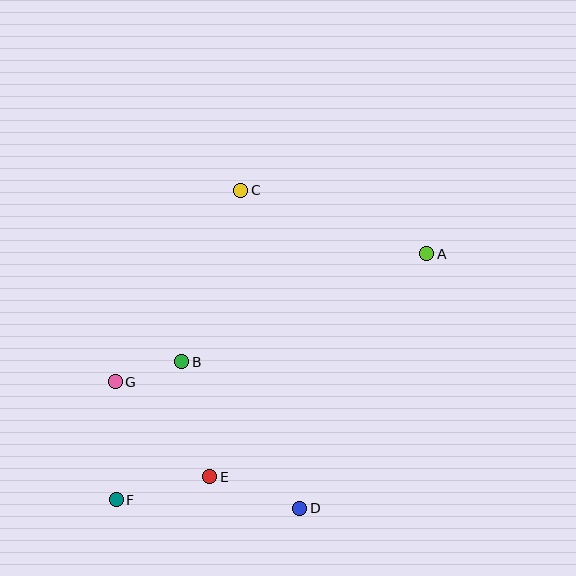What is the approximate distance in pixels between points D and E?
The distance between D and E is approximately 95 pixels.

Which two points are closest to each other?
Points B and G are closest to each other.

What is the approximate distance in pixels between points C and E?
The distance between C and E is approximately 288 pixels.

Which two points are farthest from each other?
Points A and F are farthest from each other.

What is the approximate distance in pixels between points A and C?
The distance between A and C is approximately 196 pixels.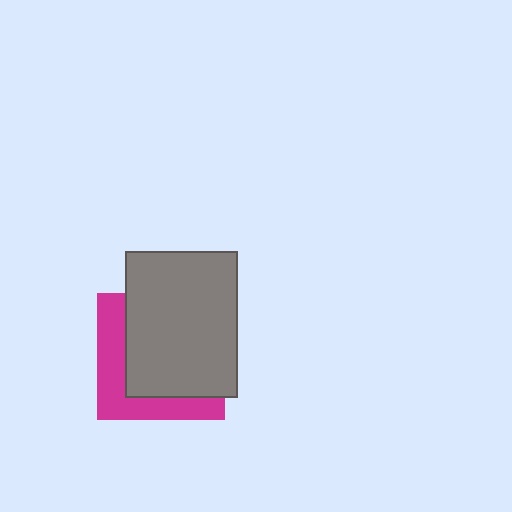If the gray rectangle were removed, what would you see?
You would see the complete magenta square.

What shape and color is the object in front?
The object in front is a gray rectangle.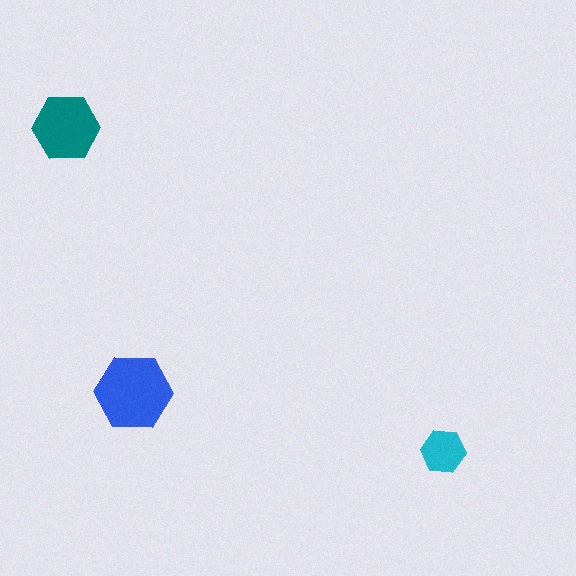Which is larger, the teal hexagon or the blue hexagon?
The blue one.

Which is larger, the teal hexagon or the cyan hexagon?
The teal one.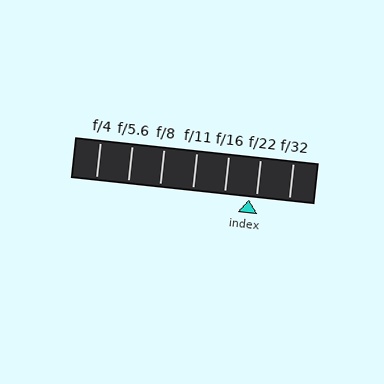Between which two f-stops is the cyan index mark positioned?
The index mark is between f/16 and f/22.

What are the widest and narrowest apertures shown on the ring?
The widest aperture shown is f/4 and the narrowest is f/32.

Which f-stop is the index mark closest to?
The index mark is closest to f/22.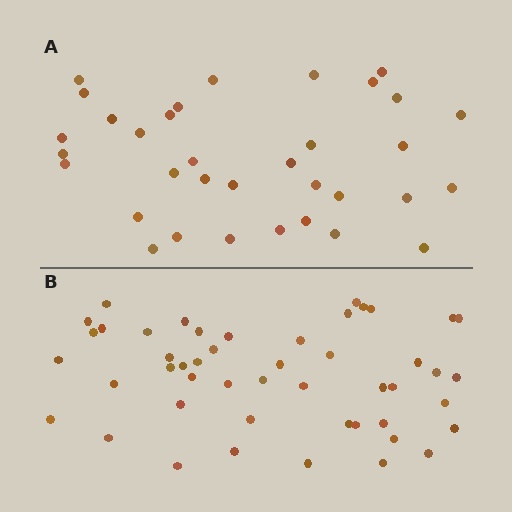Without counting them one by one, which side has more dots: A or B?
Region B (the bottom region) has more dots.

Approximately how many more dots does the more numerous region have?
Region B has approximately 15 more dots than region A.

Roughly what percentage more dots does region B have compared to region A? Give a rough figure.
About 40% more.